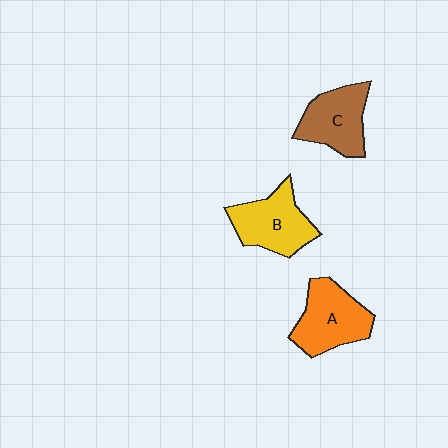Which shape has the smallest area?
Shape C (brown).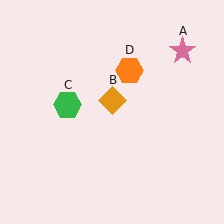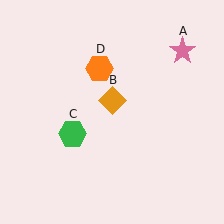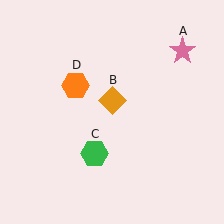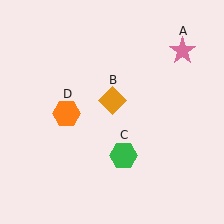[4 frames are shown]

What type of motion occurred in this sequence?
The green hexagon (object C), orange hexagon (object D) rotated counterclockwise around the center of the scene.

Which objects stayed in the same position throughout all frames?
Pink star (object A) and orange diamond (object B) remained stationary.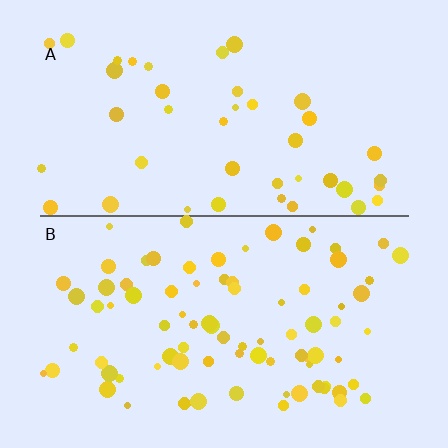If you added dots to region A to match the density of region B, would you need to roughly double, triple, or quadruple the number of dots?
Approximately double.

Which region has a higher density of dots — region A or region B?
B (the bottom).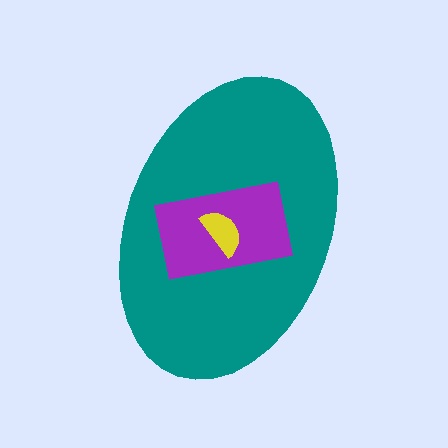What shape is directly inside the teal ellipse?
The purple rectangle.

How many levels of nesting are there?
3.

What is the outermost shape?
The teal ellipse.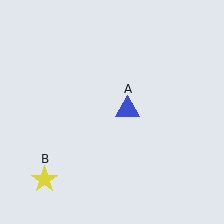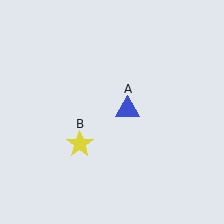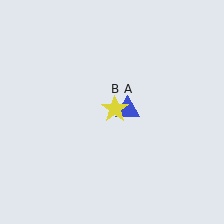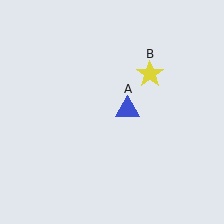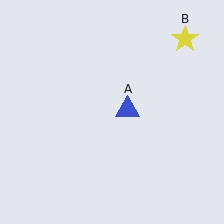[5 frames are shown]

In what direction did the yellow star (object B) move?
The yellow star (object B) moved up and to the right.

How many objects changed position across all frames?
1 object changed position: yellow star (object B).